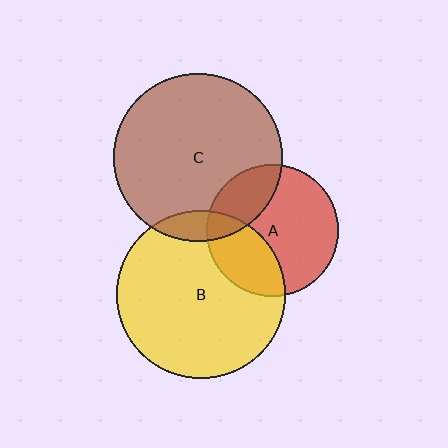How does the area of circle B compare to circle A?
Approximately 1.6 times.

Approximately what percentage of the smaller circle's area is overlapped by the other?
Approximately 30%.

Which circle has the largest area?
Circle B (yellow).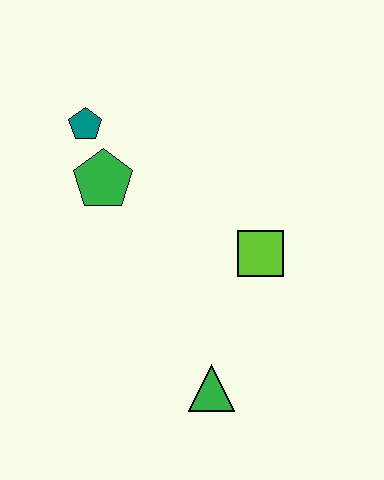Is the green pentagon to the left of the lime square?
Yes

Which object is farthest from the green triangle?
The teal pentagon is farthest from the green triangle.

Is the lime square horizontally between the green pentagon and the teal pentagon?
No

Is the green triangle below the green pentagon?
Yes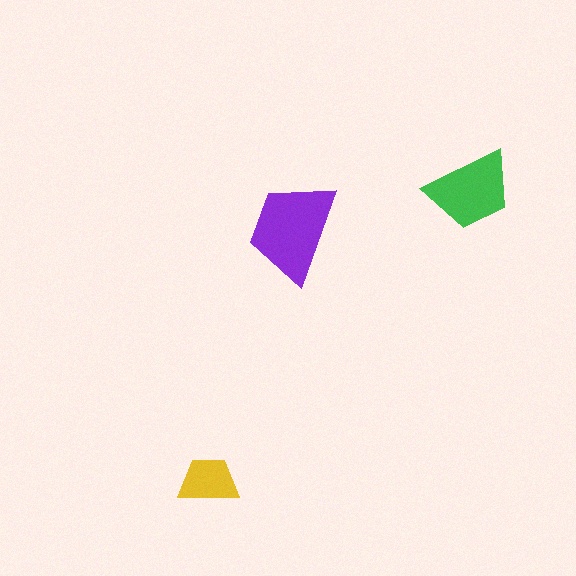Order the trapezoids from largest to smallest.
the purple one, the green one, the yellow one.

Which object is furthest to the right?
The green trapezoid is rightmost.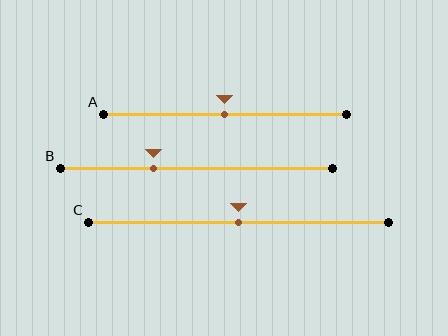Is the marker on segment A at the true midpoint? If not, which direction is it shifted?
Yes, the marker on segment A is at the true midpoint.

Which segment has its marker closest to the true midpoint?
Segment A has its marker closest to the true midpoint.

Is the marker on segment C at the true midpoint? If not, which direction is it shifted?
Yes, the marker on segment C is at the true midpoint.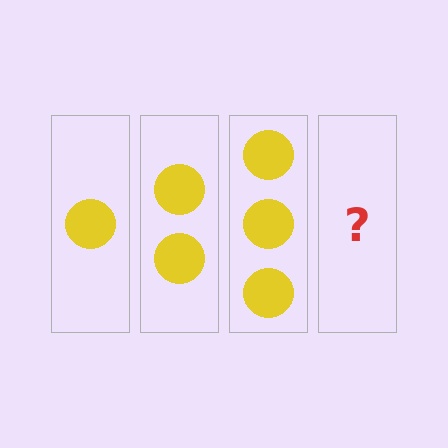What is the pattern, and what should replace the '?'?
The pattern is that each step adds one more circle. The '?' should be 4 circles.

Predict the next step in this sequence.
The next step is 4 circles.